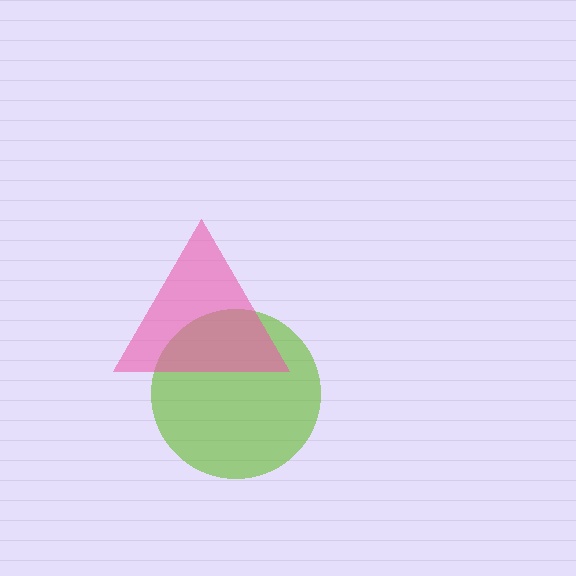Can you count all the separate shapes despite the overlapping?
Yes, there are 2 separate shapes.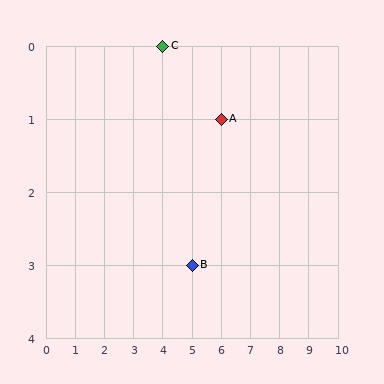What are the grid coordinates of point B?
Point B is at grid coordinates (5, 3).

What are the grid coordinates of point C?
Point C is at grid coordinates (4, 0).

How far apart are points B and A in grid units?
Points B and A are 1 column and 2 rows apart (about 2.2 grid units diagonally).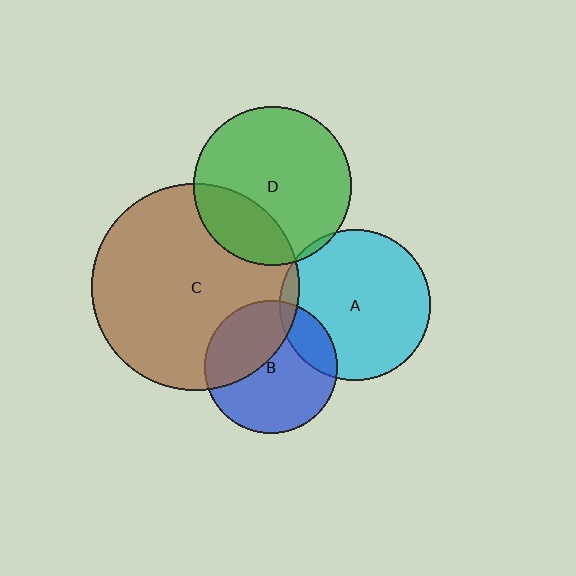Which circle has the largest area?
Circle C (brown).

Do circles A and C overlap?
Yes.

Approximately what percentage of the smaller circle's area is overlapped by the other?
Approximately 5%.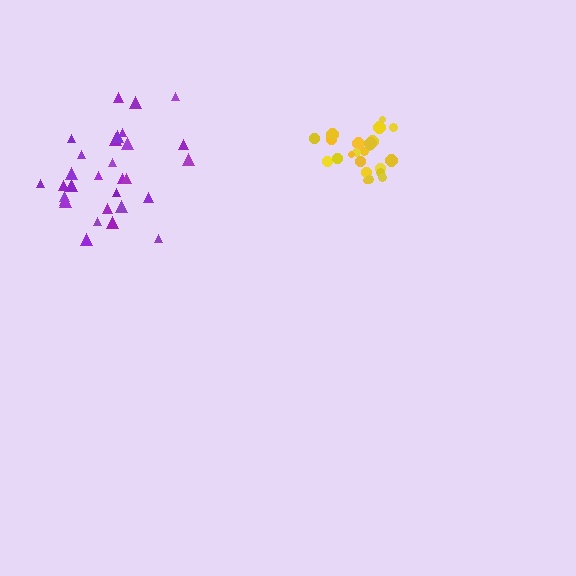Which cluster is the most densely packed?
Yellow.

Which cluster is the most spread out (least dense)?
Purple.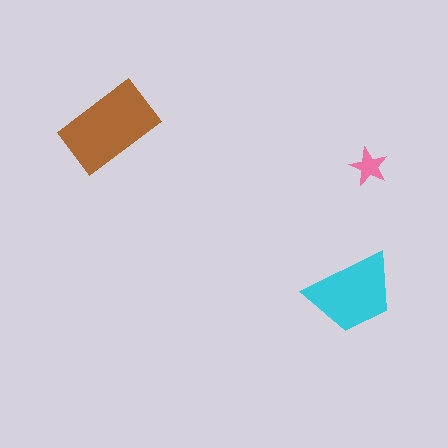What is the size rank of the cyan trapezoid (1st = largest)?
2nd.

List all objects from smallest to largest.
The pink star, the cyan trapezoid, the brown rectangle.